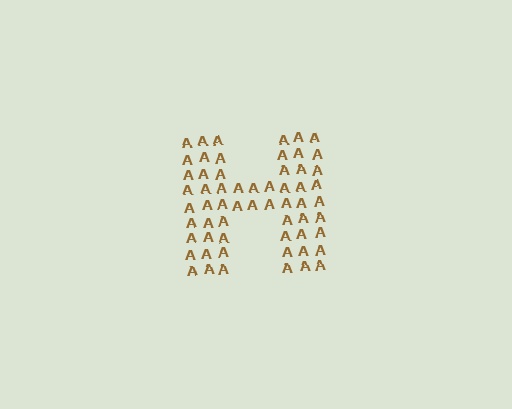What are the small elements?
The small elements are letter A's.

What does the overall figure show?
The overall figure shows the letter H.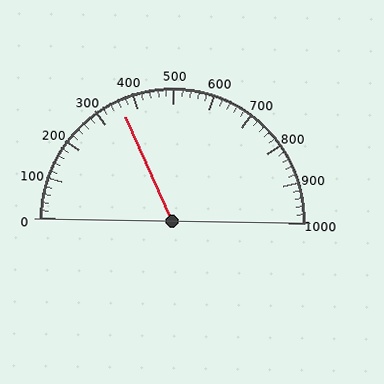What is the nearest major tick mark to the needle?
The nearest major tick mark is 400.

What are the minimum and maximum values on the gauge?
The gauge ranges from 0 to 1000.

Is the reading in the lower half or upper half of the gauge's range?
The reading is in the lower half of the range (0 to 1000).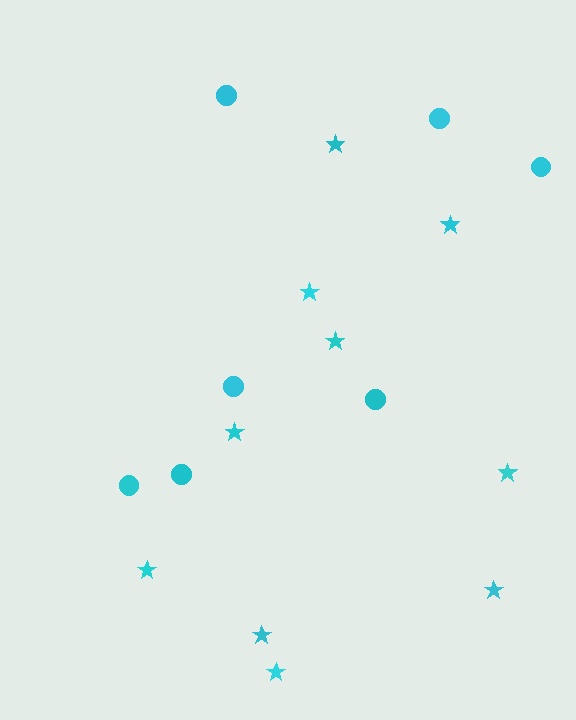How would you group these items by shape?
There are 2 groups: one group of circles (7) and one group of stars (10).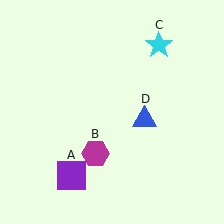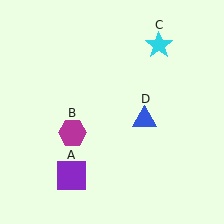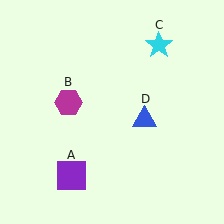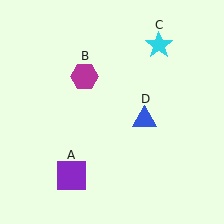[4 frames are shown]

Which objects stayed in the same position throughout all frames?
Purple square (object A) and cyan star (object C) and blue triangle (object D) remained stationary.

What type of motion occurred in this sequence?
The magenta hexagon (object B) rotated clockwise around the center of the scene.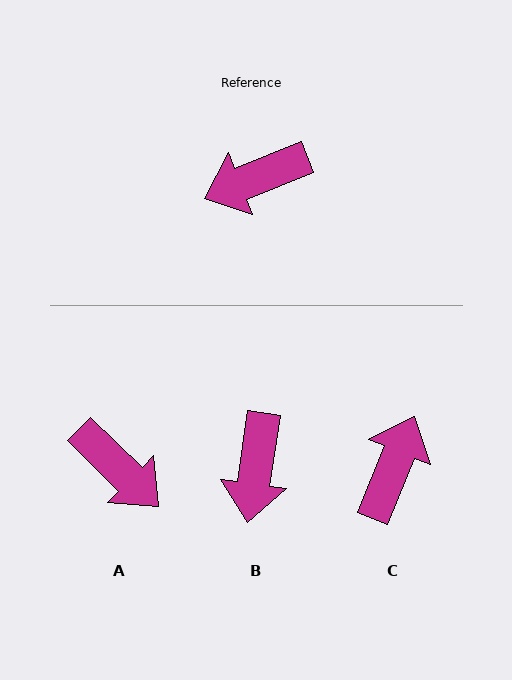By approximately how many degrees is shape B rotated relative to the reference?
Approximately 60 degrees counter-clockwise.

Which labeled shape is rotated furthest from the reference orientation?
C, about 134 degrees away.